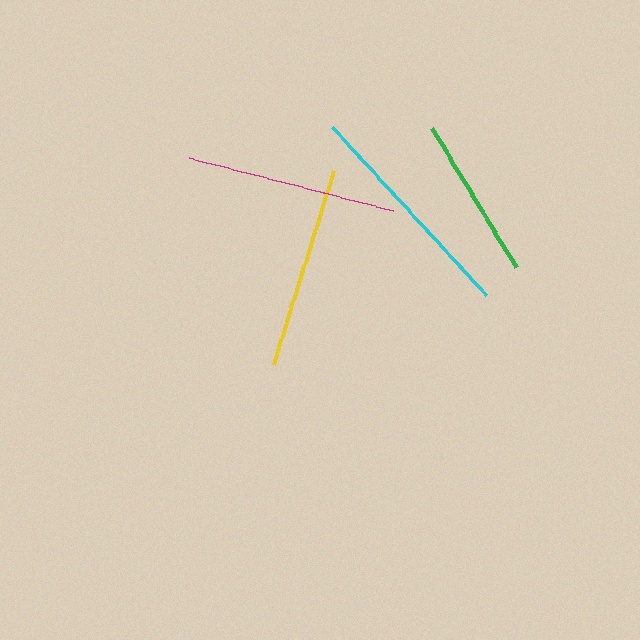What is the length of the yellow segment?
The yellow segment is approximately 203 pixels long.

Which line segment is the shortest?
The green line is the shortest at approximately 163 pixels.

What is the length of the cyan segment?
The cyan segment is approximately 227 pixels long.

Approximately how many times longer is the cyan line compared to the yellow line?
The cyan line is approximately 1.1 times the length of the yellow line.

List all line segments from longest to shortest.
From longest to shortest: cyan, magenta, yellow, green.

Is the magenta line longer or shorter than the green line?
The magenta line is longer than the green line.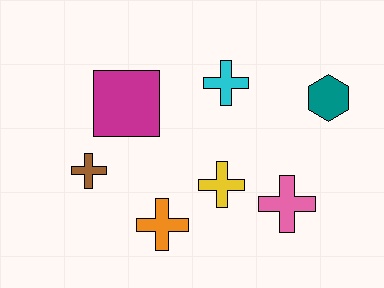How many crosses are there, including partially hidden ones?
There are 5 crosses.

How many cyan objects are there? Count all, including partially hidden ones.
There is 1 cyan object.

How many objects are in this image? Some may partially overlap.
There are 7 objects.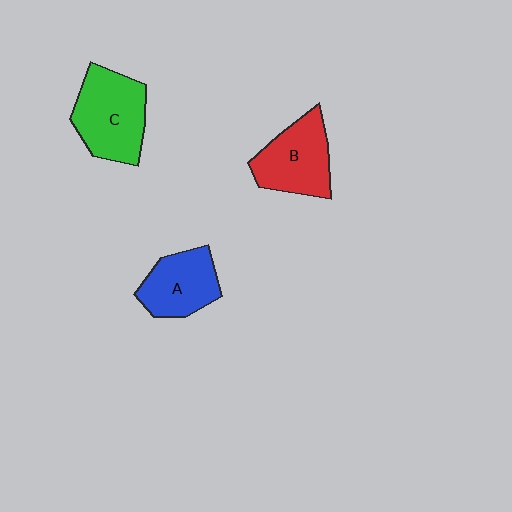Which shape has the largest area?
Shape C (green).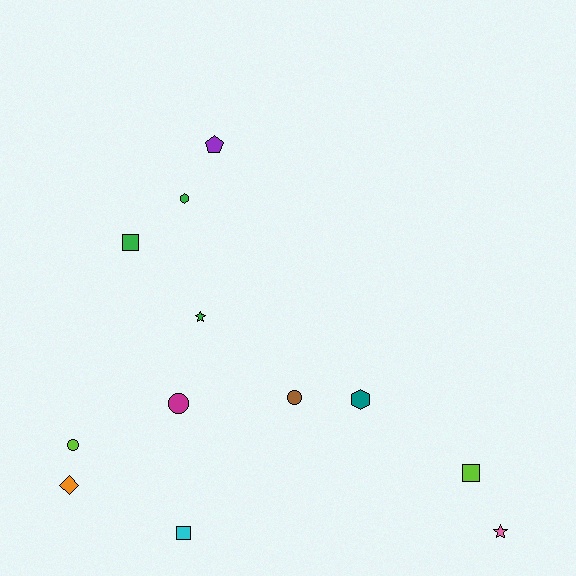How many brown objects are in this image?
There is 1 brown object.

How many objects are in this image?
There are 12 objects.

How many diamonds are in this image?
There is 1 diamond.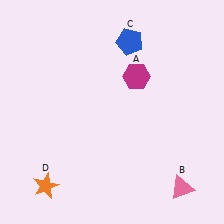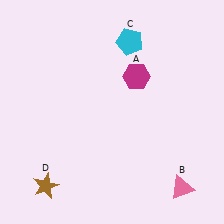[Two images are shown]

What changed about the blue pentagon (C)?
In Image 1, C is blue. In Image 2, it changed to cyan.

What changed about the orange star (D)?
In Image 1, D is orange. In Image 2, it changed to brown.